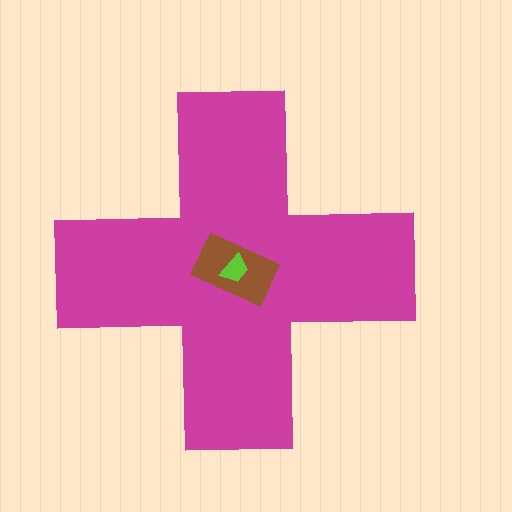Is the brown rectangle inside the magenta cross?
Yes.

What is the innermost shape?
The lime trapezoid.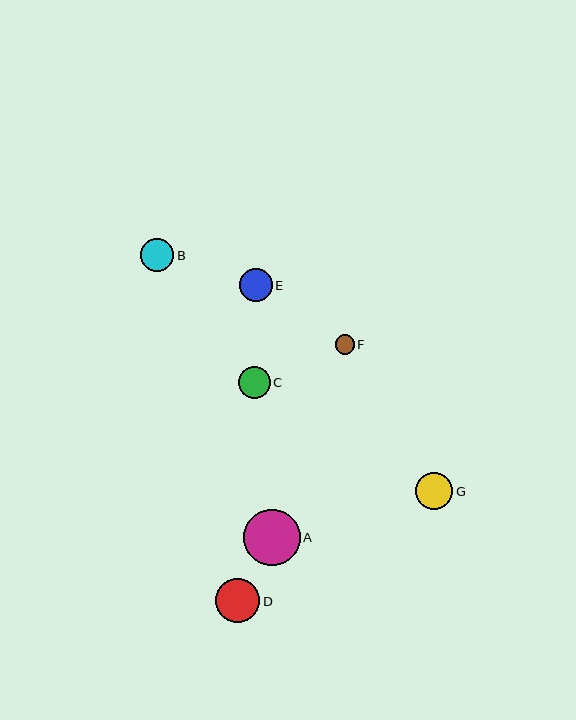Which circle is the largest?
Circle A is the largest with a size of approximately 56 pixels.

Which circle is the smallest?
Circle F is the smallest with a size of approximately 19 pixels.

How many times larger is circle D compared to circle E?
Circle D is approximately 1.3 times the size of circle E.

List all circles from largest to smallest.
From largest to smallest: A, D, G, B, E, C, F.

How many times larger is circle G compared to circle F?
Circle G is approximately 1.9 times the size of circle F.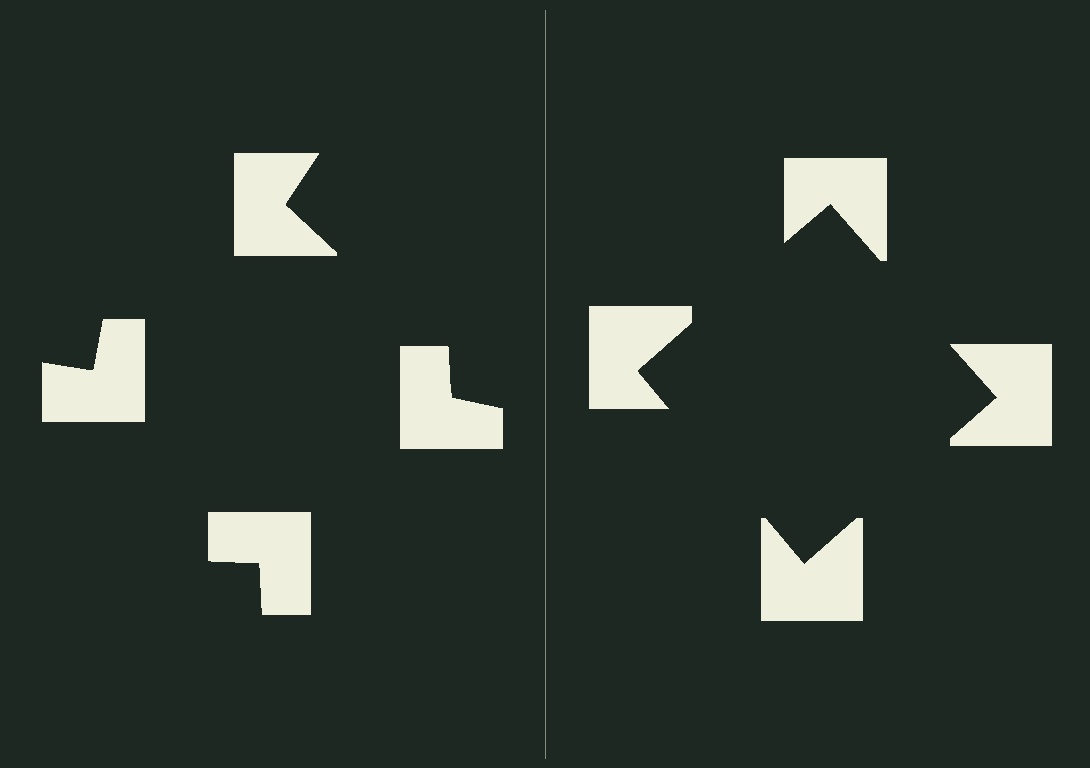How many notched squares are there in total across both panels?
8 — 4 on each side.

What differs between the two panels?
The notched squares are positioned identically on both sides; only the wedge orientations differ. On the right they align to a square; on the left they are misaligned.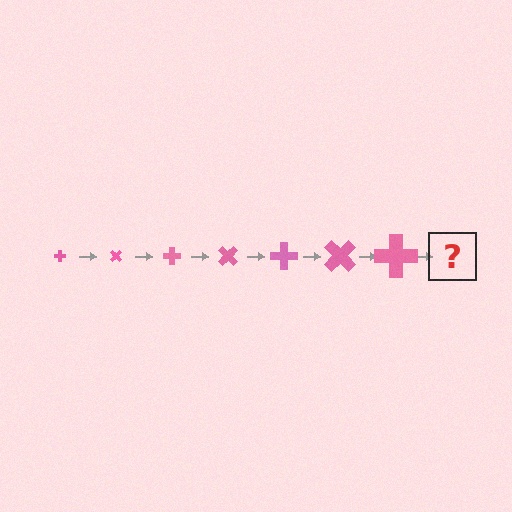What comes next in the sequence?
The next element should be a cross, larger than the previous one and rotated 315 degrees from the start.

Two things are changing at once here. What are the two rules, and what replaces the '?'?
The two rules are that the cross grows larger each step and it rotates 45 degrees each step. The '?' should be a cross, larger than the previous one and rotated 315 degrees from the start.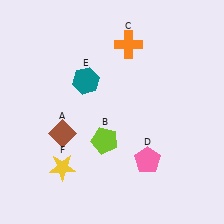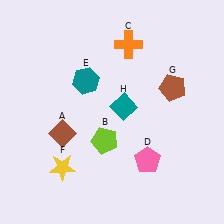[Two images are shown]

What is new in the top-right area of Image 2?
A brown pentagon (G) was added in the top-right area of Image 2.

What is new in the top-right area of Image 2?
A teal diamond (H) was added in the top-right area of Image 2.